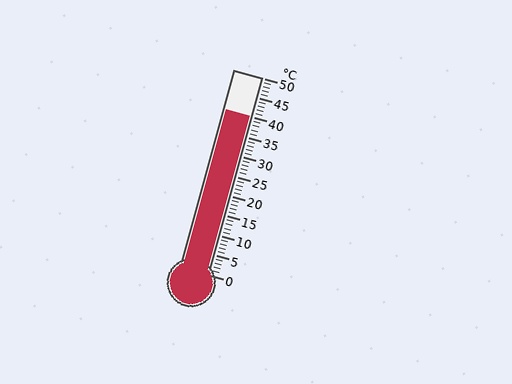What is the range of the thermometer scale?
The thermometer scale ranges from 0°C to 50°C.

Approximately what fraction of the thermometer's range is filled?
The thermometer is filled to approximately 80% of its range.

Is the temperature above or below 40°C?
The temperature is at 40°C.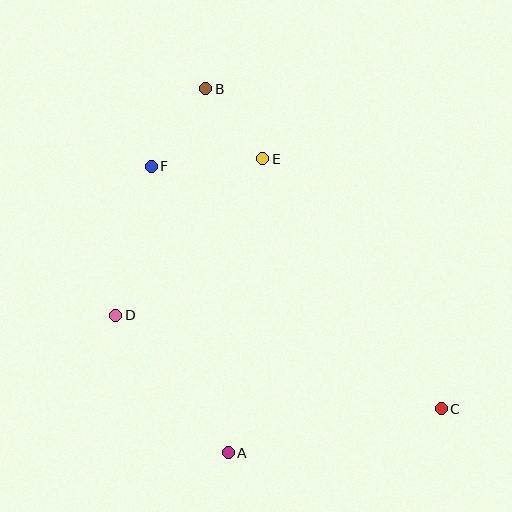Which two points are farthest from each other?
Points B and C are farthest from each other.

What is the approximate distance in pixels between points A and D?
The distance between A and D is approximately 177 pixels.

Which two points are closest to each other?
Points B and E are closest to each other.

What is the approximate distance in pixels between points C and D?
The distance between C and D is approximately 338 pixels.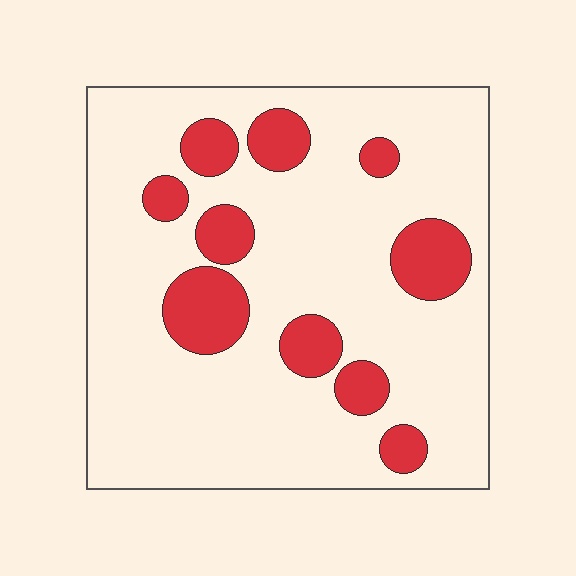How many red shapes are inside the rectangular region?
10.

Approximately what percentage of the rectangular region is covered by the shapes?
Approximately 20%.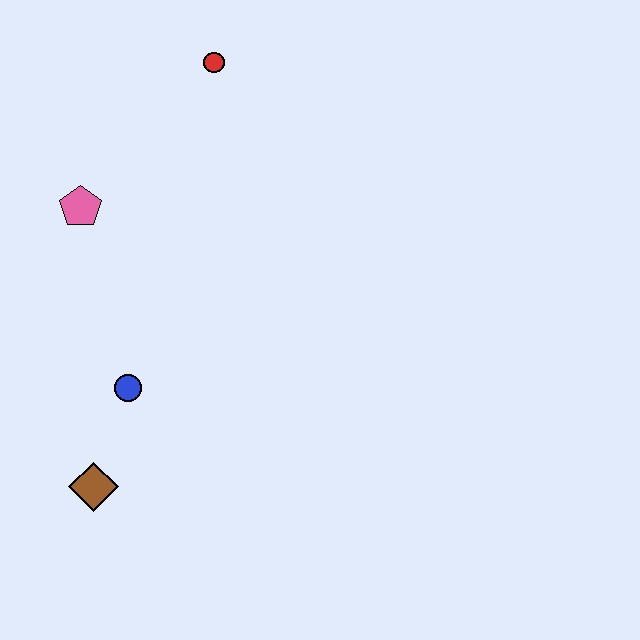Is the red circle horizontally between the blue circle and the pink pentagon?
No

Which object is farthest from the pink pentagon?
The brown diamond is farthest from the pink pentagon.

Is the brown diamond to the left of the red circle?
Yes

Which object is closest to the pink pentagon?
The blue circle is closest to the pink pentagon.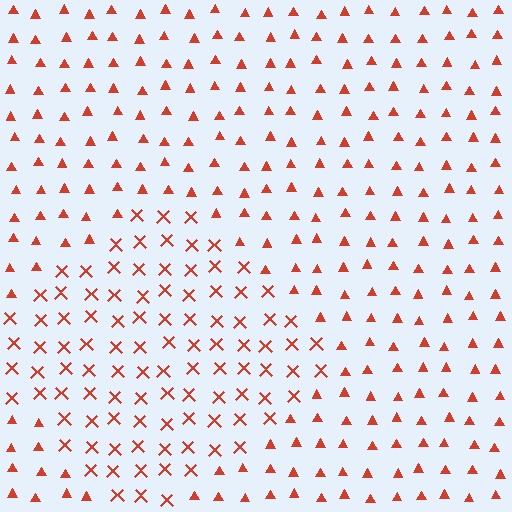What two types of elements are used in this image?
The image uses X marks inside the diamond region and triangles outside it.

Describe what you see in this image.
The image is filled with small red elements arranged in a uniform grid. A diamond-shaped region contains X marks, while the surrounding area contains triangles. The boundary is defined purely by the change in element shape.